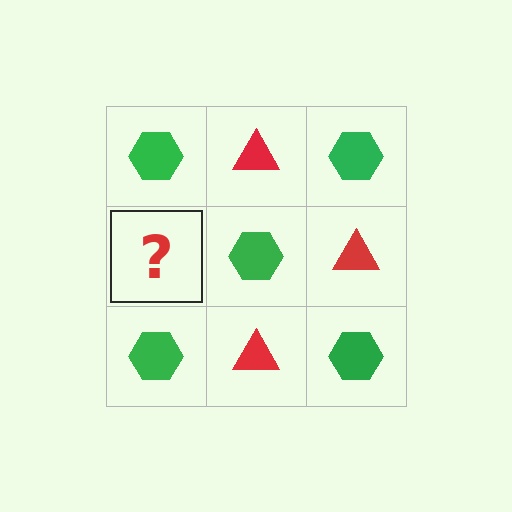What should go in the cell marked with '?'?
The missing cell should contain a red triangle.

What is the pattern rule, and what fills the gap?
The rule is that it alternates green hexagon and red triangle in a checkerboard pattern. The gap should be filled with a red triangle.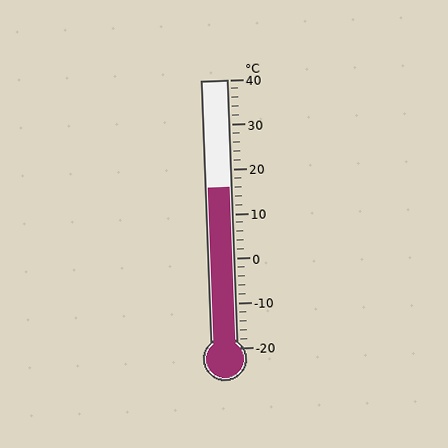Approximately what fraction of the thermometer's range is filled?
The thermometer is filled to approximately 60% of its range.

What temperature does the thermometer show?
The thermometer shows approximately 16°C.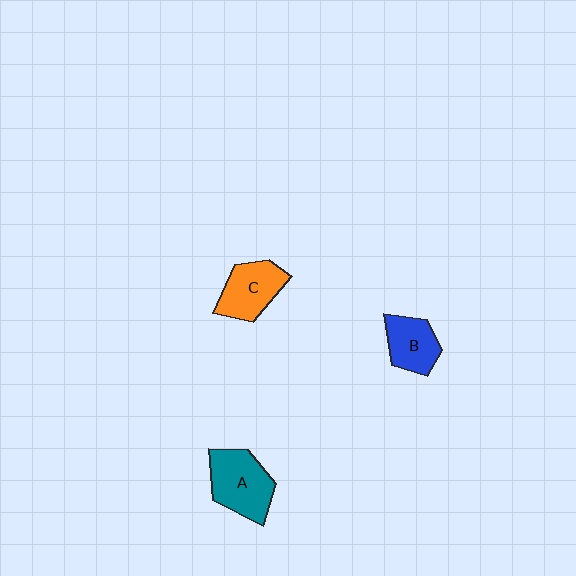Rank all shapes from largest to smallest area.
From largest to smallest: A (teal), C (orange), B (blue).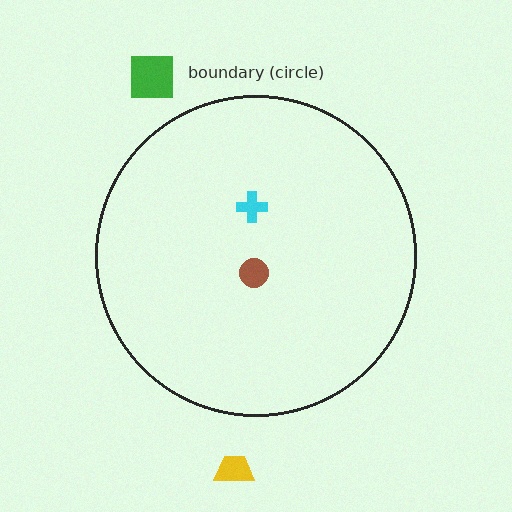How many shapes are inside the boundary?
2 inside, 2 outside.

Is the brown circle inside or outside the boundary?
Inside.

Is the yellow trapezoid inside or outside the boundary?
Outside.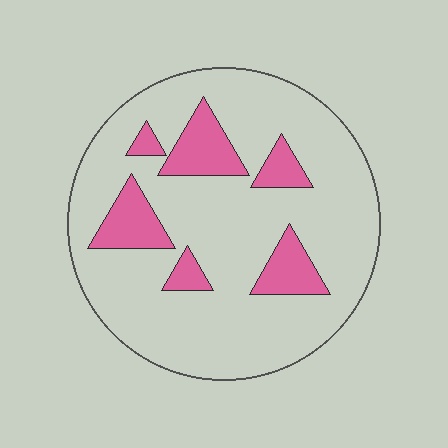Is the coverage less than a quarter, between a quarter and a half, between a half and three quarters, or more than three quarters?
Less than a quarter.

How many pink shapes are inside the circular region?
6.